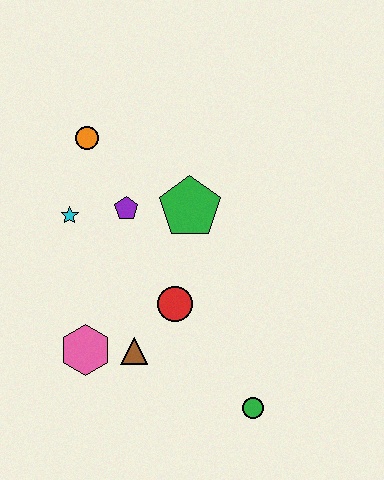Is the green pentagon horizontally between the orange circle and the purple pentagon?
No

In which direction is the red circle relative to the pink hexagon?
The red circle is to the right of the pink hexagon.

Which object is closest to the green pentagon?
The purple pentagon is closest to the green pentagon.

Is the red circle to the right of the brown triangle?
Yes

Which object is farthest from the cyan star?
The green circle is farthest from the cyan star.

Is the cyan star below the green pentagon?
Yes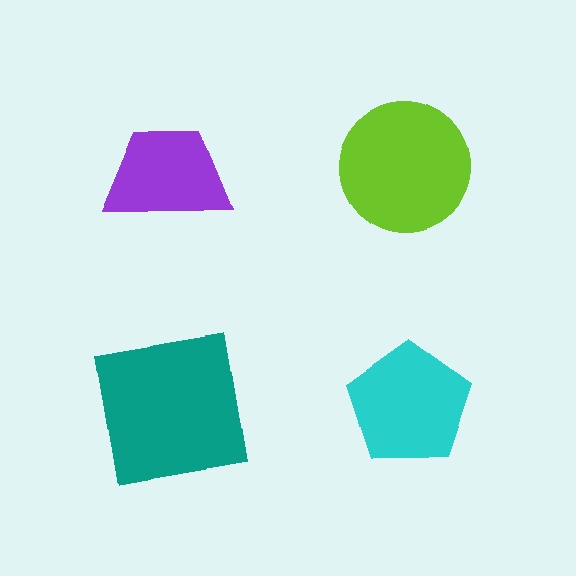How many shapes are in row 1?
2 shapes.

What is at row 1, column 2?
A lime circle.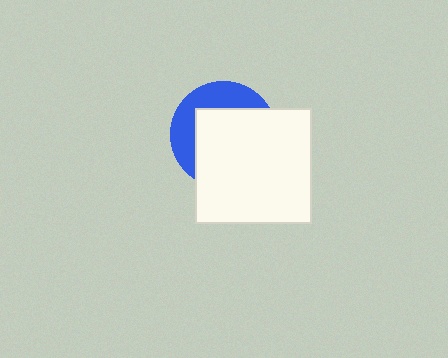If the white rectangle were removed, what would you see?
You would see the complete blue circle.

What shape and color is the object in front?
The object in front is a white rectangle.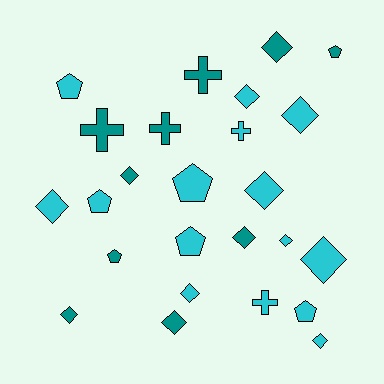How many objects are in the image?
There are 25 objects.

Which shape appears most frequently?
Diamond, with 13 objects.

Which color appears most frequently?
Cyan, with 15 objects.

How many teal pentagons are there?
There are 2 teal pentagons.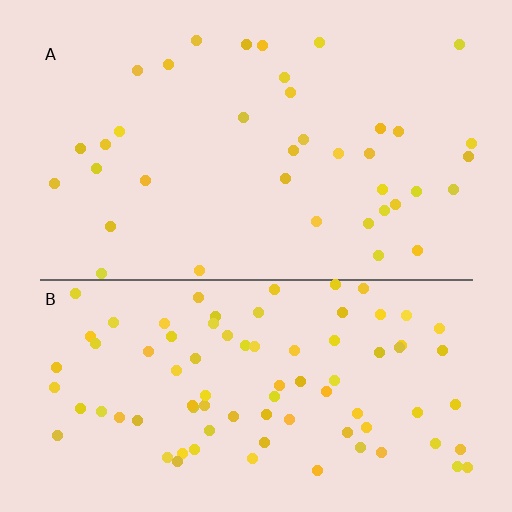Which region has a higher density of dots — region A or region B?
B (the bottom).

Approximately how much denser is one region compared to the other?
Approximately 2.3× — region B over region A.